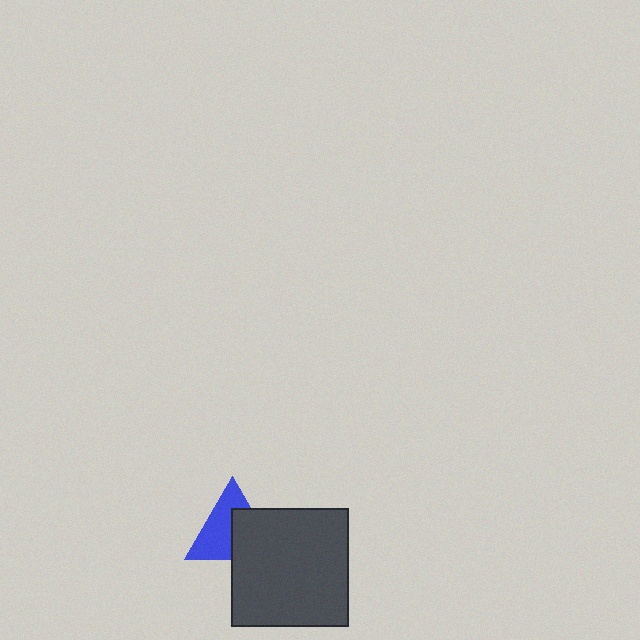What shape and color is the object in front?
The object in front is a dark gray square.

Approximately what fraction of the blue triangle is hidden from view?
Roughly 44% of the blue triangle is hidden behind the dark gray square.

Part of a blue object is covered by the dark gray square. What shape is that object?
It is a triangle.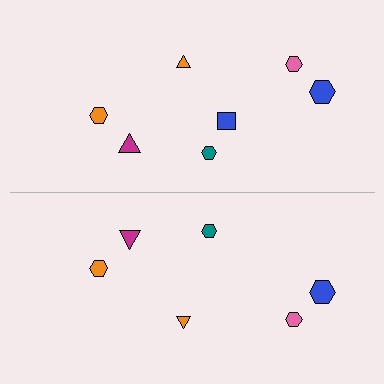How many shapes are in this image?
There are 13 shapes in this image.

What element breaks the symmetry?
A blue square is missing from the bottom side.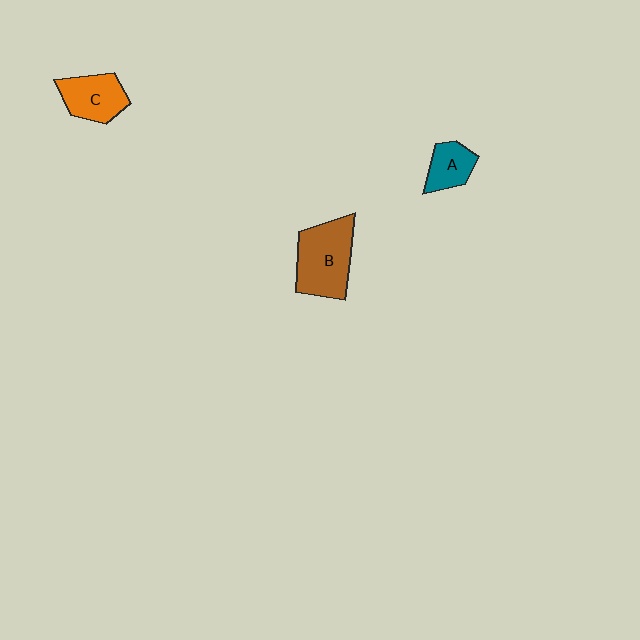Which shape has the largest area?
Shape B (brown).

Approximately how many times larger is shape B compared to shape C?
Approximately 1.5 times.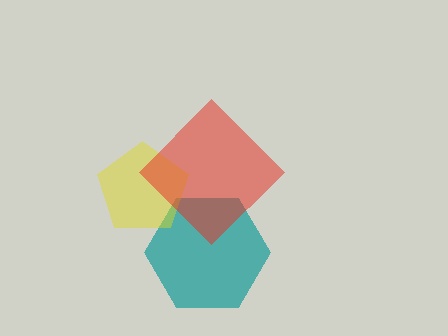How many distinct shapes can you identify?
There are 3 distinct shapes: a teal hexagon, a yellow pentagon, a red diamond.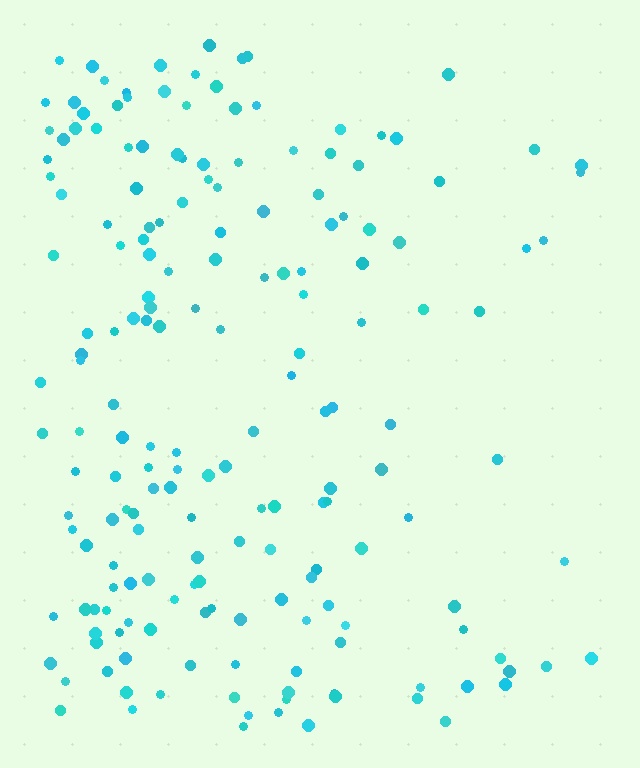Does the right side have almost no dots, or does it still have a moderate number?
Still a moderate number, just noticeably fewer than the left.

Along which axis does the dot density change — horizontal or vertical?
Horizontal.